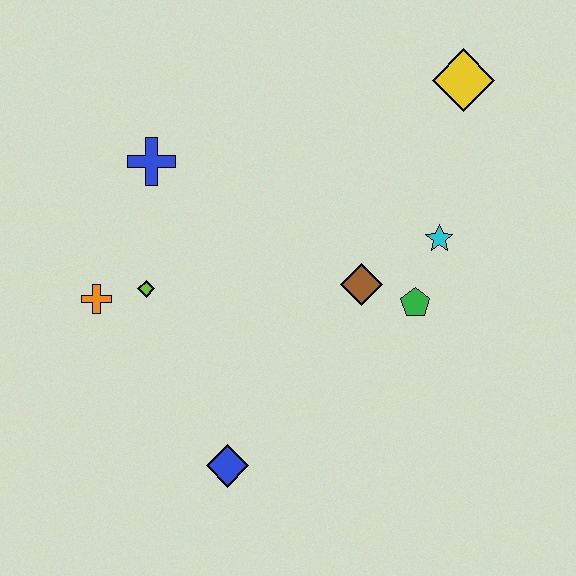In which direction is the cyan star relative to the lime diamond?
The cyan star is to the right of the lime diamond.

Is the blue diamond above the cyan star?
No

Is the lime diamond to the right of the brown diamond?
No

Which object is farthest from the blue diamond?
The yellow diamond is farthest from the blue diamond.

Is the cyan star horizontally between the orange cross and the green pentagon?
No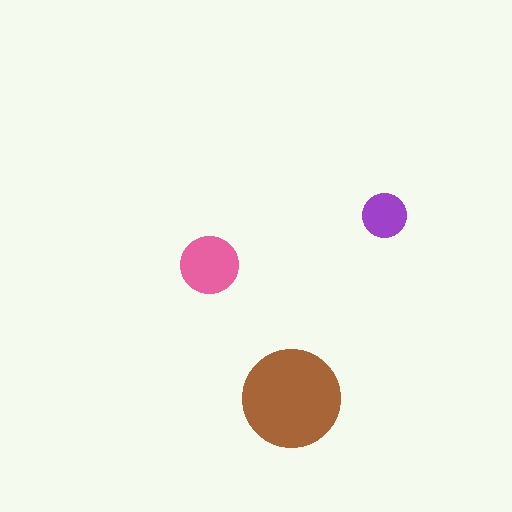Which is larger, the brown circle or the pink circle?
The brown one.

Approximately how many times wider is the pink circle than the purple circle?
About 1.5 times wider.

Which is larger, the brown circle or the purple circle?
The brown one.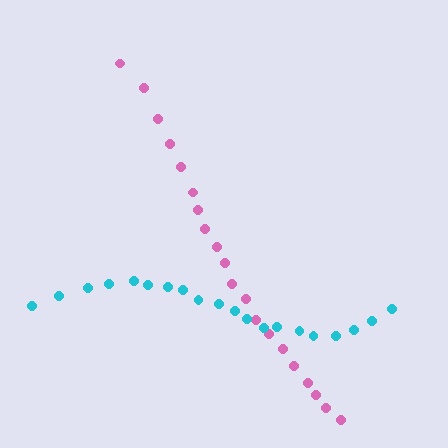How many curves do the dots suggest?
There are 2 distinct paths.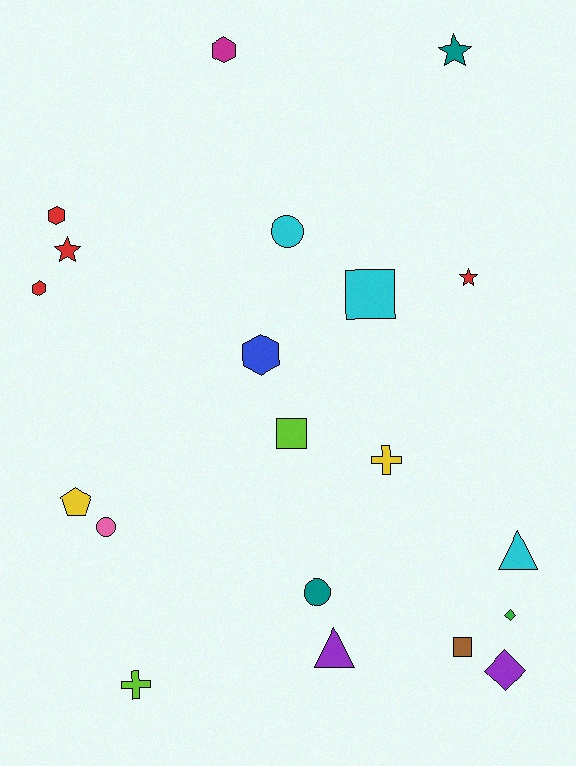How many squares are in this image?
There are 3 squares.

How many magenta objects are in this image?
There is 1 magenta object.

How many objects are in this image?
There are 20 objects.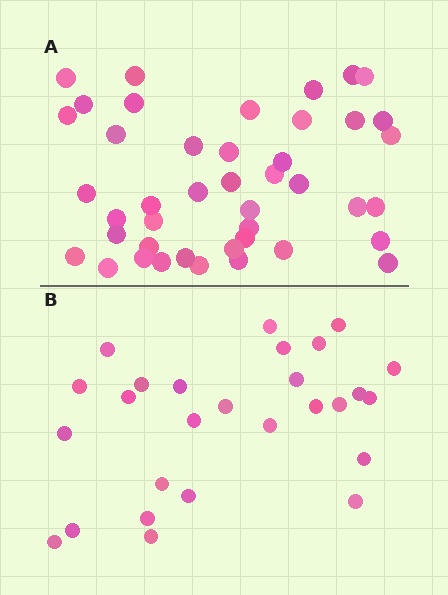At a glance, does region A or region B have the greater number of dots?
Region A (the top region) has more dots.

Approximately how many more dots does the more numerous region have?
Region A has approximately 15 more dots than region B.